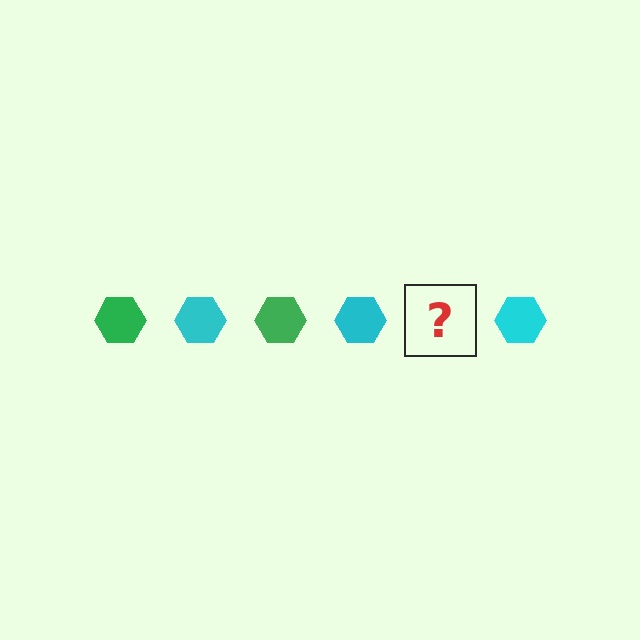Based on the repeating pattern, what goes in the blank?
The blank should be a green hexagon.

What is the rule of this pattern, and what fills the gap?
The rule is that the pattern cycles through green, cyan hexagons. The gap should be filled with a green hexagon.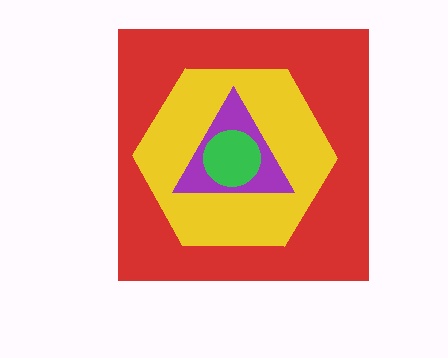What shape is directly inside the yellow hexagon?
The purple triangle.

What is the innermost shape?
The green circle.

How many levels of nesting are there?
4.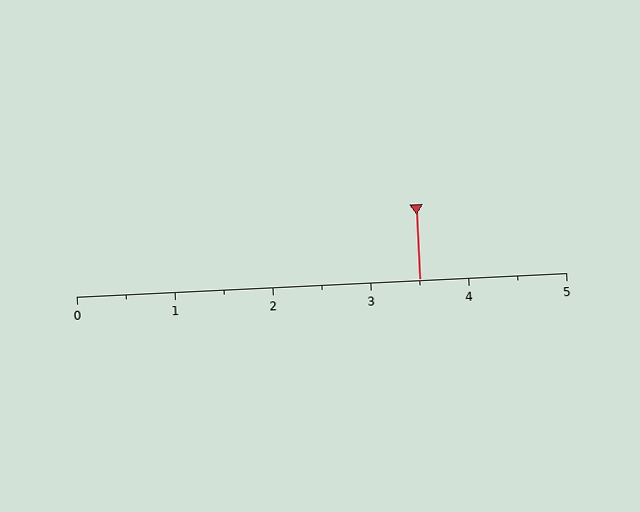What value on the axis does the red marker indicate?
The marker indicates approximately 3.5.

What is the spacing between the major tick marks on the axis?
The major ticks are spaced 1 apart.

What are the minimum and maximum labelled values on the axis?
The axis runs from 0 to 5.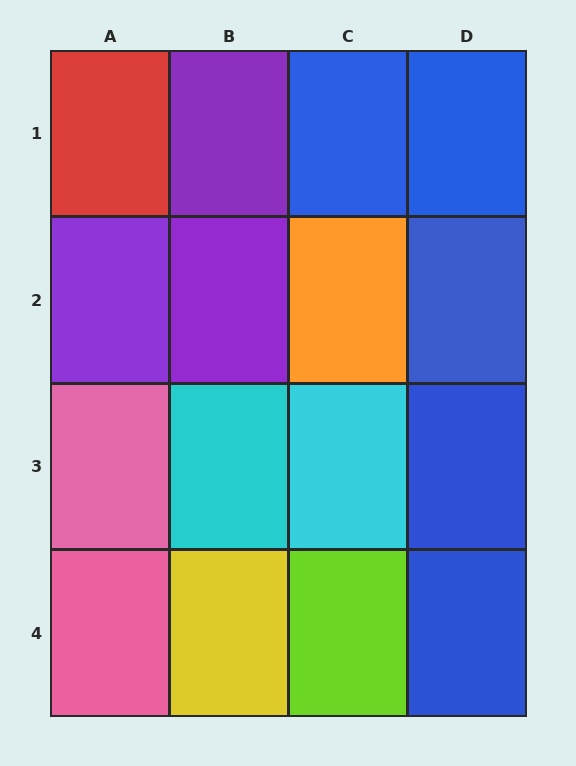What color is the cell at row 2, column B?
Purple.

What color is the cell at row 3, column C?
Cyan.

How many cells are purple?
3 cells are purple.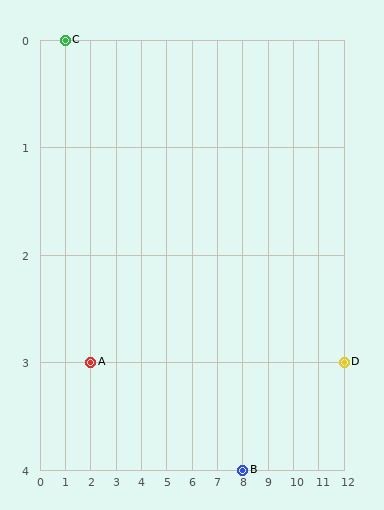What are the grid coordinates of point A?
Point A is at grid coordinates (2, 3).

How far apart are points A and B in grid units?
Points A and B are 6 columns and 1 row apart (about 6.1 grid units diagonally).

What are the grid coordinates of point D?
Point D is at grid coordinates (12, 3).